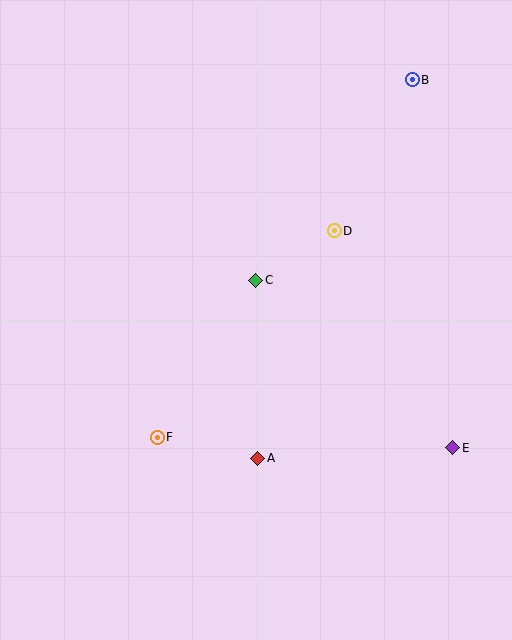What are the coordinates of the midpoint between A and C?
The midpoint between A and C is at (257, 369).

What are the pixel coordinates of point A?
Point A is at (258, 458).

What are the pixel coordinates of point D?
Point D is at (334, 231).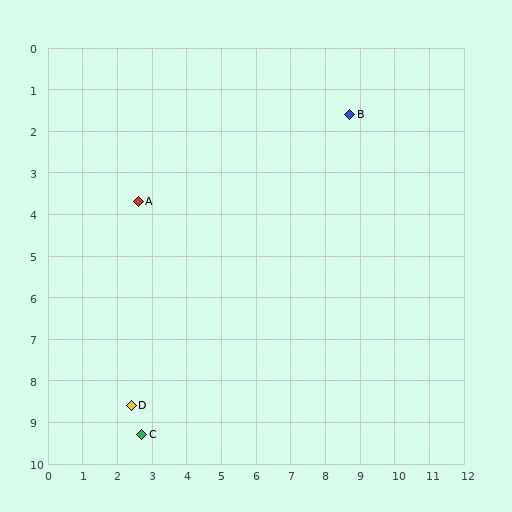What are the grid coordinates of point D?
Point D is at approximately (2.4, 8.6).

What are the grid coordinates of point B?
Point B is at approximately (8.7, 1.6).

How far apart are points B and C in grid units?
Points B and C are about 9.8 grid units apart.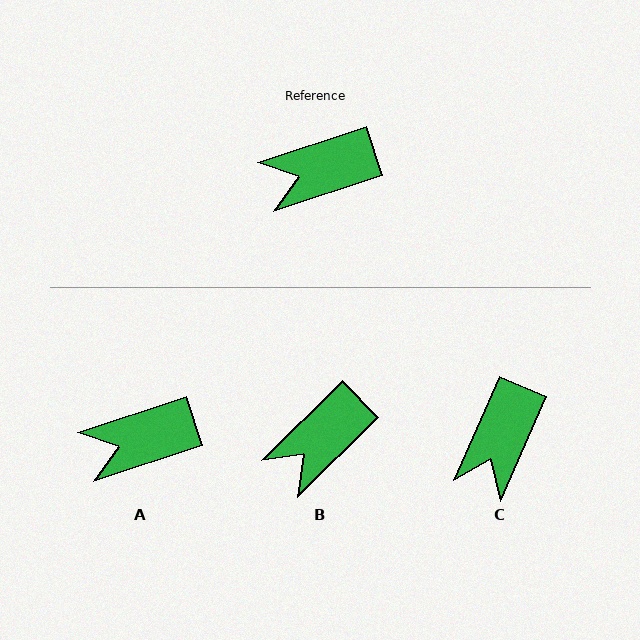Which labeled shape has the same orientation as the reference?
A.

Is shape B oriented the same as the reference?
No, it is off by about 26 degrees.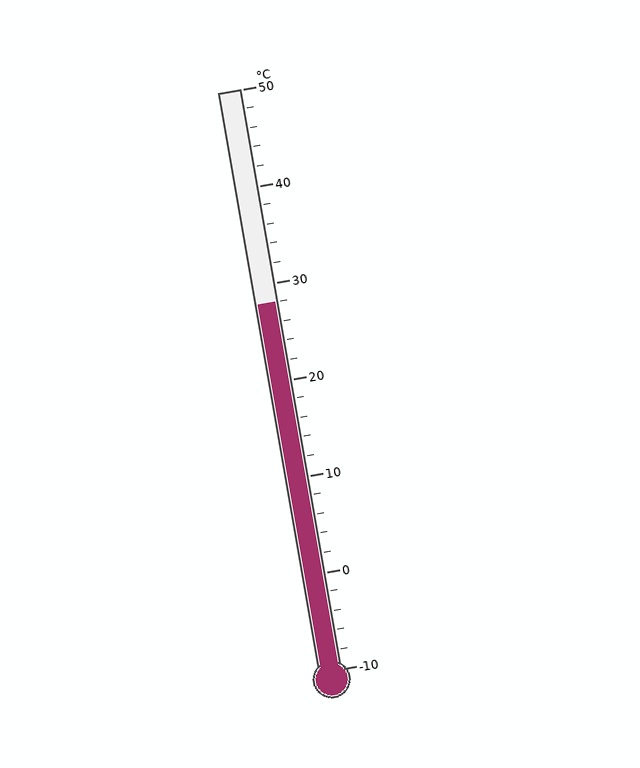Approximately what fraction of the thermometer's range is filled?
The thermometer is filled to approximately 65% of its range.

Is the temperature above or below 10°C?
The temperature is above 10°C.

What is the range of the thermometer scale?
The thermometer scale ranges from -10°C to 50°C.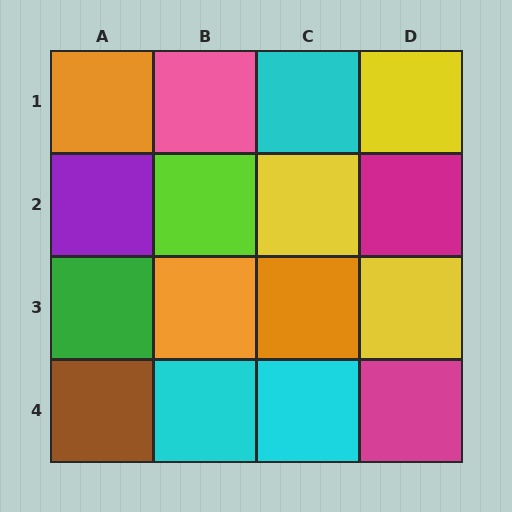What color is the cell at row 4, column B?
Cyan.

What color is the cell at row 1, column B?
Pink.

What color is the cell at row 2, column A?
Purple.